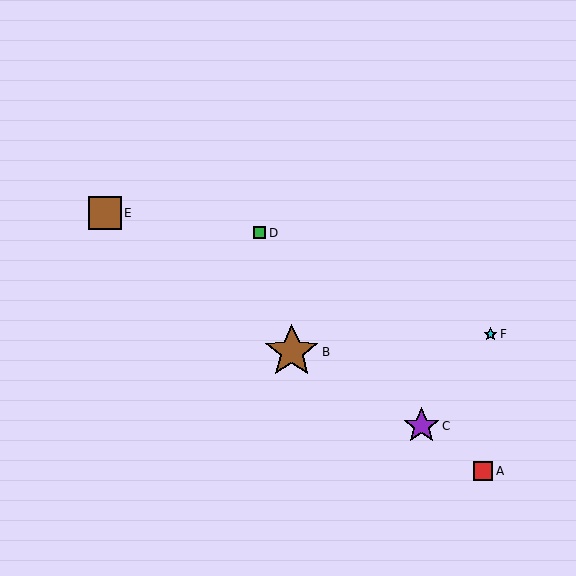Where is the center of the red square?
The center of the red square is at (483, 471).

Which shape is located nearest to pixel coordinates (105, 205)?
The brown square (labeled E) at (105, 213) is nearest to that location.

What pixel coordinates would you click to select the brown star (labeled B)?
Click at (292, 352) to select the brown star B.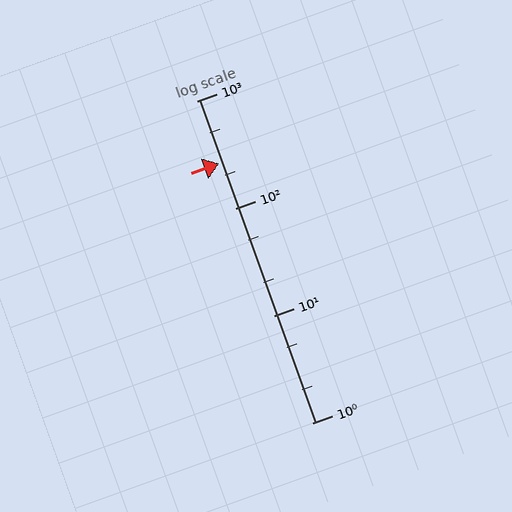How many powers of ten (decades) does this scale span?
The scale spans 3 decades, from 1 to 1000.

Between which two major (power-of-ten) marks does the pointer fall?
The pointer is between 100 and 1000.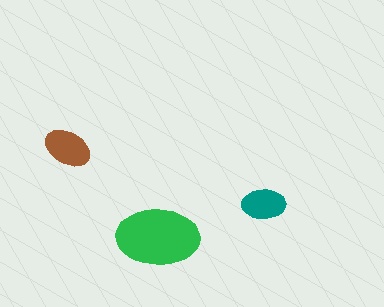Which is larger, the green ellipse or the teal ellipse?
The green one.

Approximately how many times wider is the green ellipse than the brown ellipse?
About 2 times wider.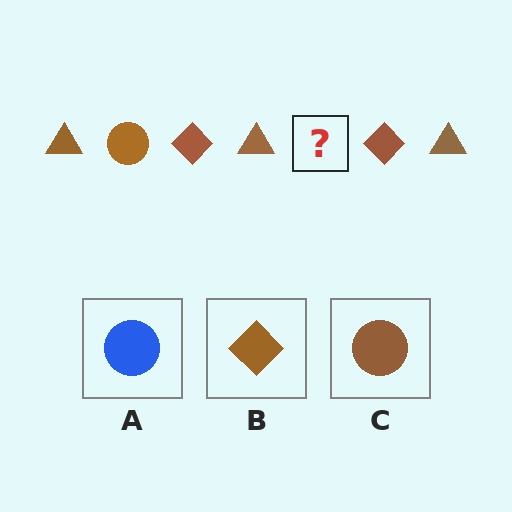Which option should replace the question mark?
Option C.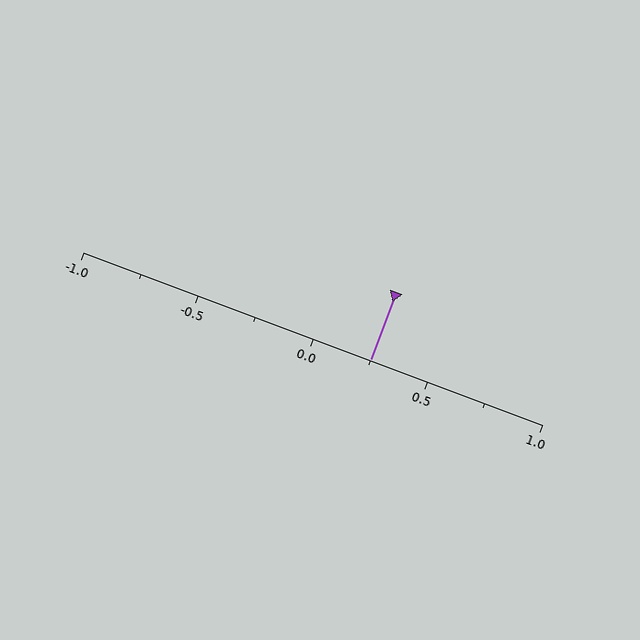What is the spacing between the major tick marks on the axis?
The major ticks are spaced 0.5 apart.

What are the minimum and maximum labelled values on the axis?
The axis runs from -1.0 to 1.0.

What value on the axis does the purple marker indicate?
The marker indicates approximately 0.25.